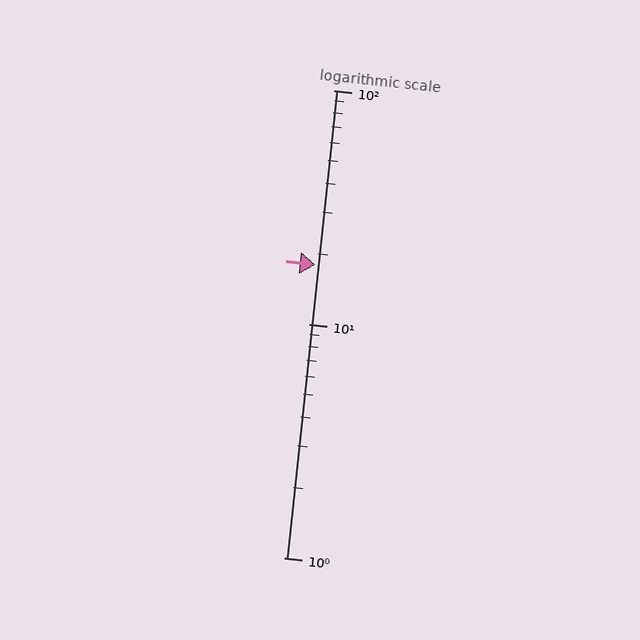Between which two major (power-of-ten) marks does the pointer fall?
The pointer is between 10 and 100.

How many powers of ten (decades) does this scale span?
The scale spans 2 decades, from 1 to 100.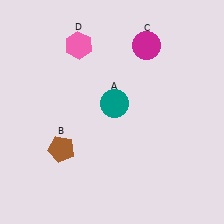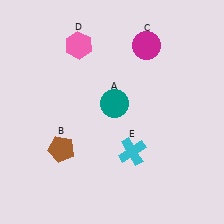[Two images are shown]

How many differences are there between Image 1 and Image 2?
There is 1 difference between the two images.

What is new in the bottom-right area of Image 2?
A cyan cross (E) was added in the bottom-right area of Image 2.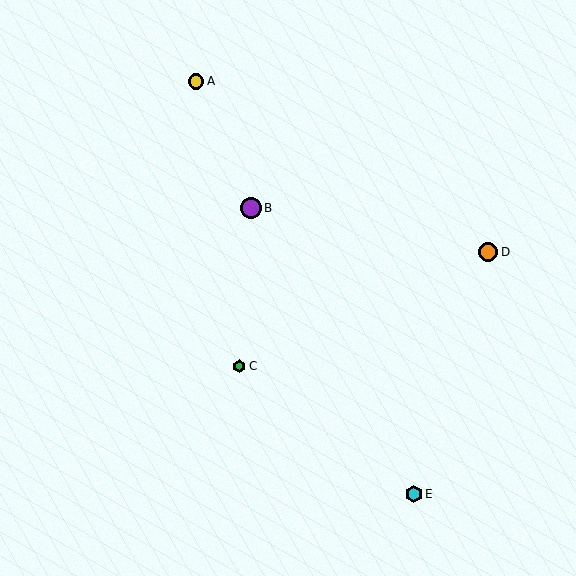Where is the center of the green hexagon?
The center of the green hexagon is at (239, 366).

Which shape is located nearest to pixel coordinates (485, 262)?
The orange circle (labeled D) at (488, 252) is nearest to that location.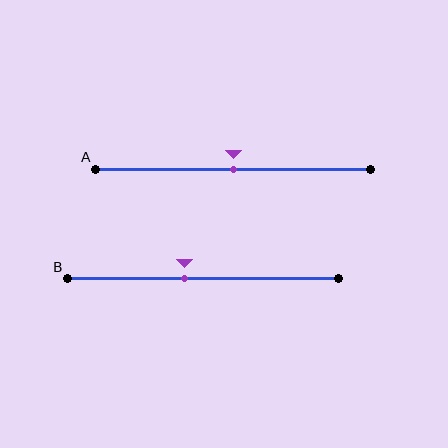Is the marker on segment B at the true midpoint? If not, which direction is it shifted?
No, the marker on segment B is shifted to the left by about 7% of the segment length.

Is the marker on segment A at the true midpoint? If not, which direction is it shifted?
Yes, the marker on segment A is at the true midpoint.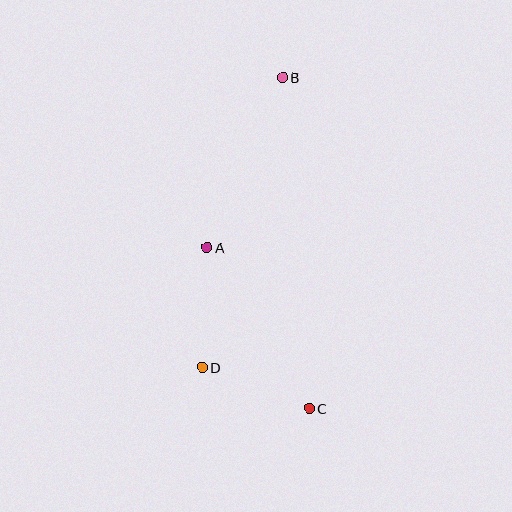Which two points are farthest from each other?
Points B and C are farthest from each other.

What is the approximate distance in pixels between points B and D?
The distance between B and D is approximately 301 pixels.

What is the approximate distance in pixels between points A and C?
The distance between A and C is approximately 191 pixels.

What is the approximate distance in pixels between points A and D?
The distance between A and D is approximately 120 pixels.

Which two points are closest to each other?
Points C and D are closest to each other.